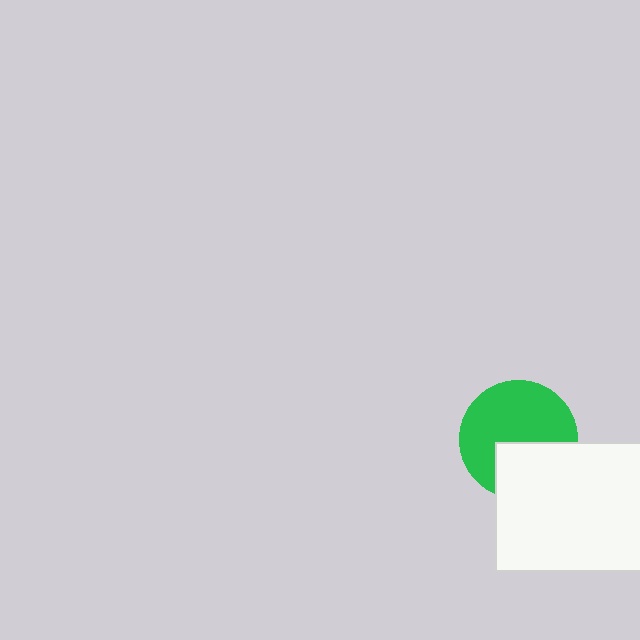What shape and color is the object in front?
The object in front is a white rectangle.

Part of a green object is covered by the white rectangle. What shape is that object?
It is a circle.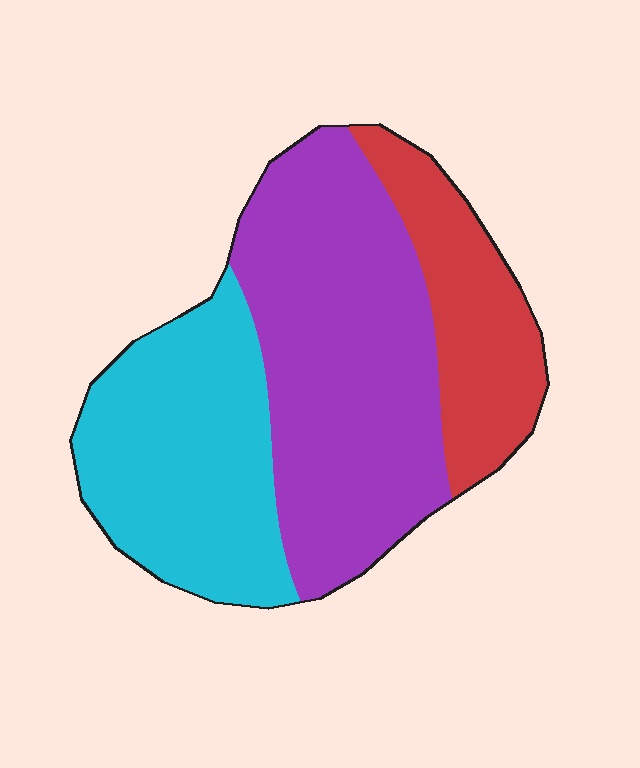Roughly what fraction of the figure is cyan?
Cyan covers about 35% of the figure.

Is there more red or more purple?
Purple.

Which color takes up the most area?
Purple, at roughly 45%.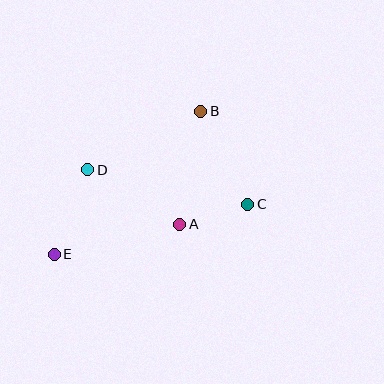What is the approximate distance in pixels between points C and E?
The distance between C and E is approximately 200 pixels.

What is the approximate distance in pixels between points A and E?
The distance between A and E is approximately 129 pixels.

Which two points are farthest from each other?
Points B and E are farthest from each other.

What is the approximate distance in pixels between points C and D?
The distance between C and D is approximately 164 pixels.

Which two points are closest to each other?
Points A and C are closest to each other.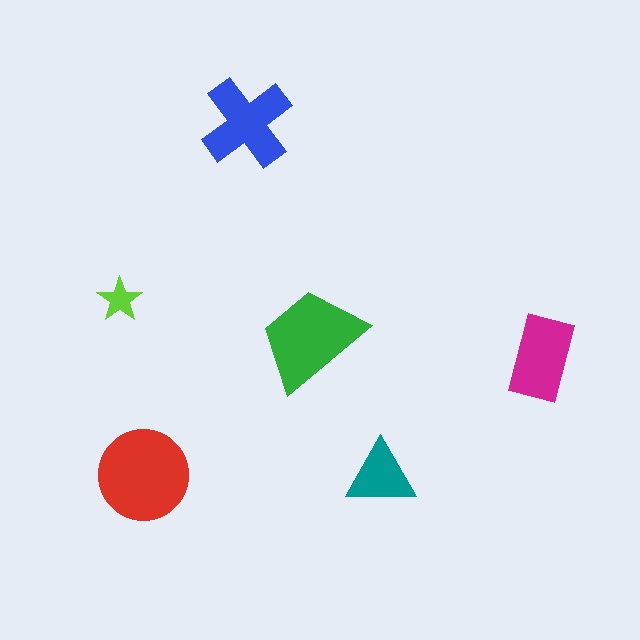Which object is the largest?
The red circle.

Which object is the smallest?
The lime star.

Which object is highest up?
The blue cross is topmost.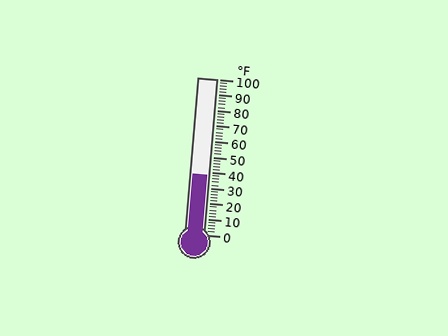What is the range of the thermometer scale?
The thermometer scale ranges from 0°F to 100°F.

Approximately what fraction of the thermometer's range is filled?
The thermometer is filled to approximately 40% of its range.